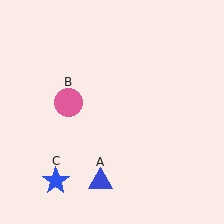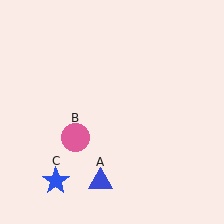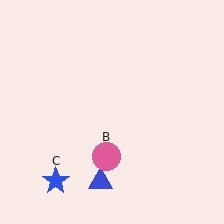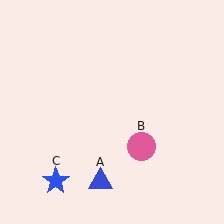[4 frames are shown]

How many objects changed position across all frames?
1 object changed position: pink circle (object B).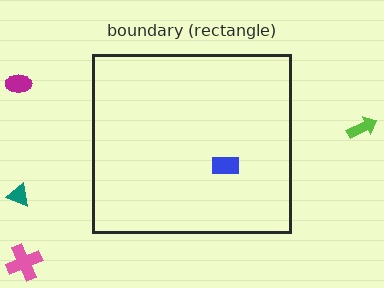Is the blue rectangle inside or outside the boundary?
Inside.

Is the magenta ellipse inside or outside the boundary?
Outside.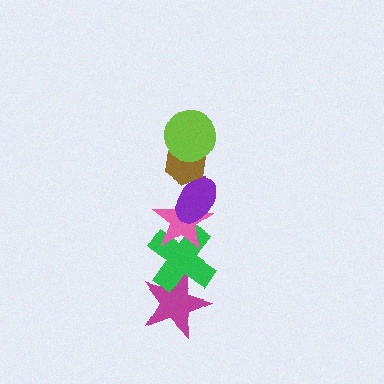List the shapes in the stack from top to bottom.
From top to bottom: the lime circle, the brown hexagon, the purple ellipse, the pink star, the green cross, the magenta star.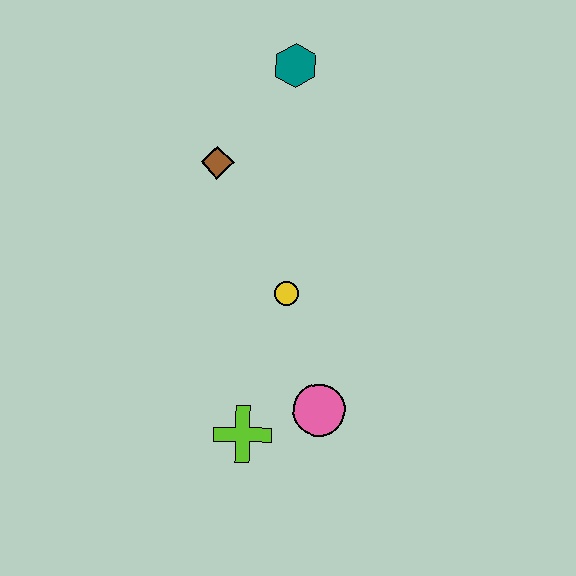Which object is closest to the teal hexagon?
The brown diamond is closest to the teal hexagon.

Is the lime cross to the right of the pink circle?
No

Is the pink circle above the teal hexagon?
No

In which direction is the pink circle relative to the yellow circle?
The pink circle is below the yellow circle.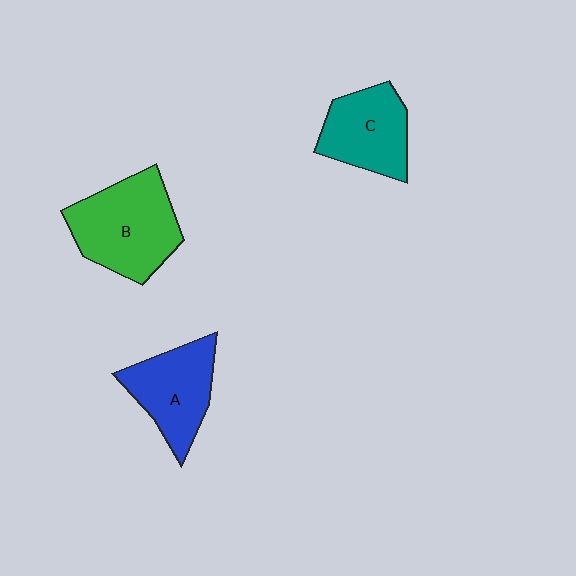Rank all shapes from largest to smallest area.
From largest to smallest: B (green), A (blue), C (teal).